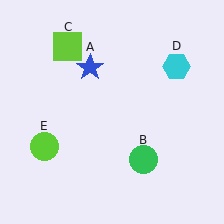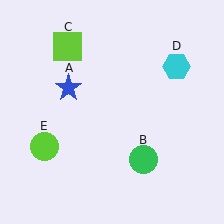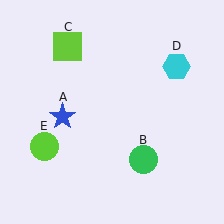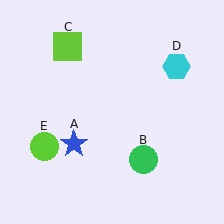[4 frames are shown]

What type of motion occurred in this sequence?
The blue star (object A) rotated counterclockwise around the center of the scene.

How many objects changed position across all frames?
1 object changed position: blue star (object A).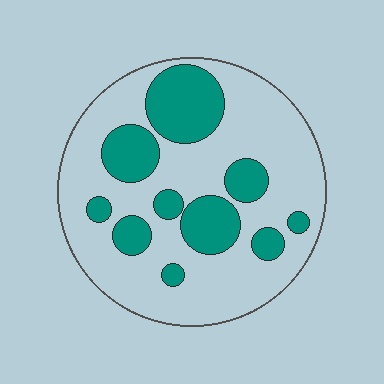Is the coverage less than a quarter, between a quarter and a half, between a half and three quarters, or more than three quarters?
Between a quarter and a half.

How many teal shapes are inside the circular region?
10.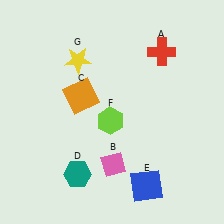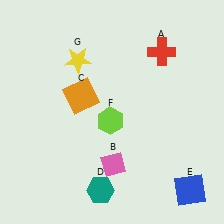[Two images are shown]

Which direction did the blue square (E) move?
The blue square (E) moved right.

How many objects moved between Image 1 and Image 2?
2 objects moved between the two images.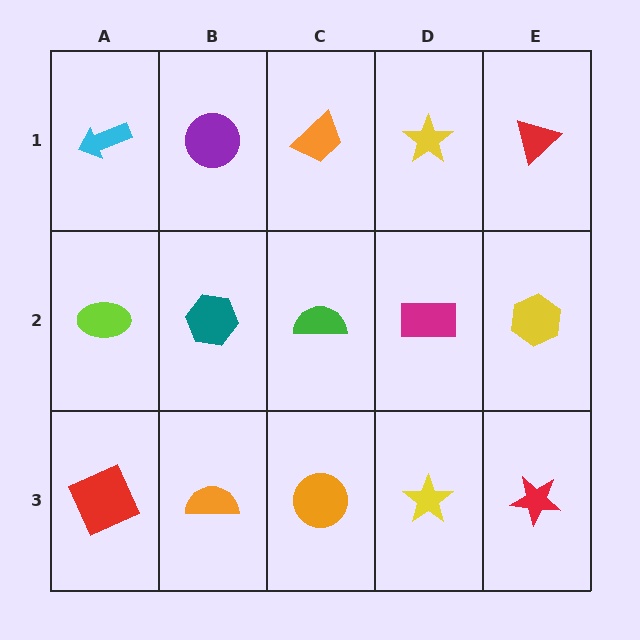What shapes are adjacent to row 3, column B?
A teal hexagon (row 2, column B), a red square (row 3, column A), an orange circle (row 3, column C).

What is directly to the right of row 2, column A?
A teal hexagon.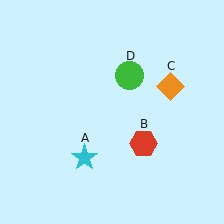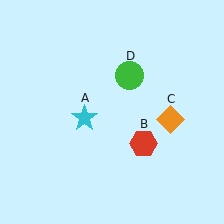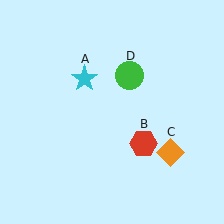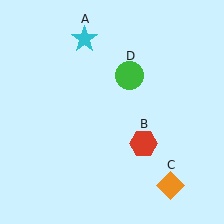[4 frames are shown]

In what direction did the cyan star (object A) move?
The cyan star (object A) moved up.